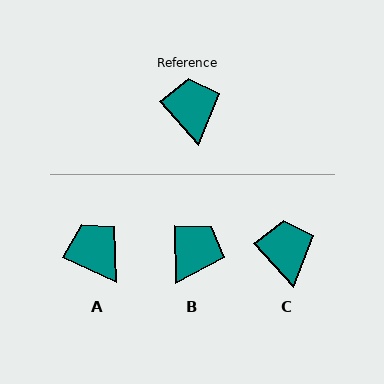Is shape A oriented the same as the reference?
No, it is off by about 23 degrees.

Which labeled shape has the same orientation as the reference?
C.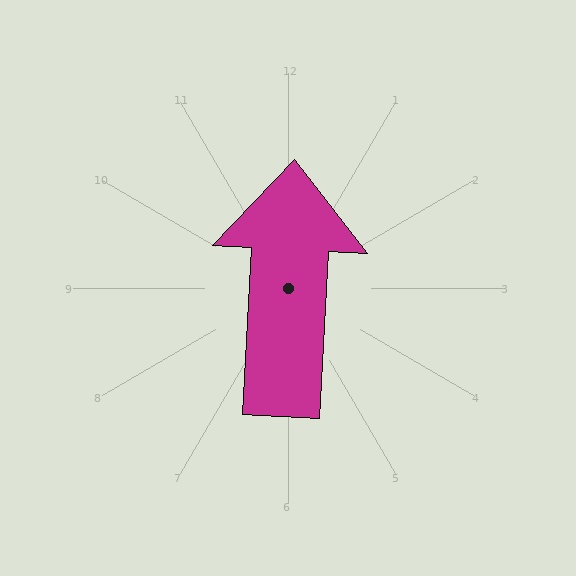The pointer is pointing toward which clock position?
Roughly 12 o'clock.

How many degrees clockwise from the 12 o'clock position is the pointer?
Approximately 3 degrees.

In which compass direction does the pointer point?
North.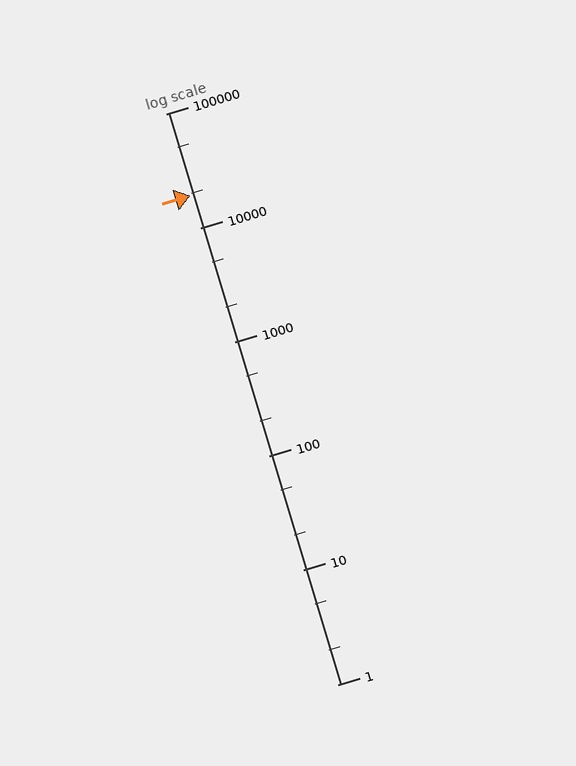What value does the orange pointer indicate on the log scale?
The pointer indicates approximately 19000.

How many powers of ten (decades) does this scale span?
The scale spans 5 decades, from 1 to 100000.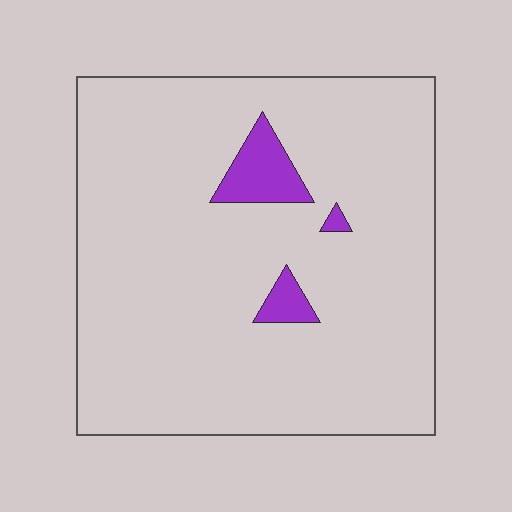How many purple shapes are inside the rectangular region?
3.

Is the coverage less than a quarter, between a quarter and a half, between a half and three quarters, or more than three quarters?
Less than a quarter.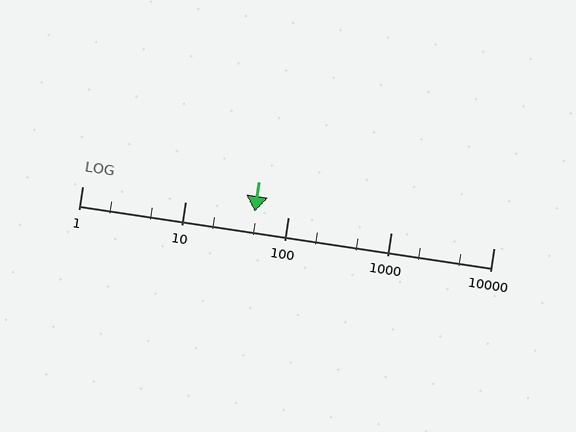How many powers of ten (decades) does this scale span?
The scale spans 4 decades, from 1 to 10000.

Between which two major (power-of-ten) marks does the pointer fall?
The pointer is between 10 and 100.